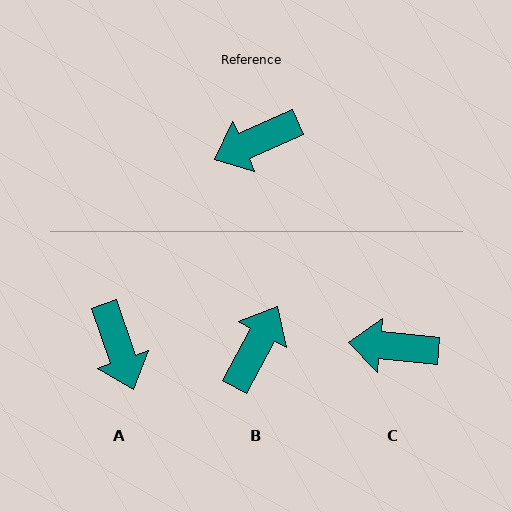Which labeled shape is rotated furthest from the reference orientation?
B, about 142 degrees away.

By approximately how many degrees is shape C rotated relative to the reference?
Approximately 29 degrees clockwise.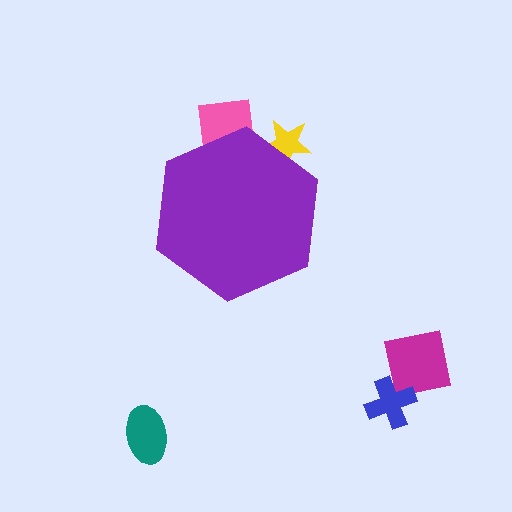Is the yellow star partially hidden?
Yes, the yellow star is partially hidden behind the purple hexagon.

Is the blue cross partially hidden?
No, the blue cross is fully visible.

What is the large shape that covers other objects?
A purple hexagon.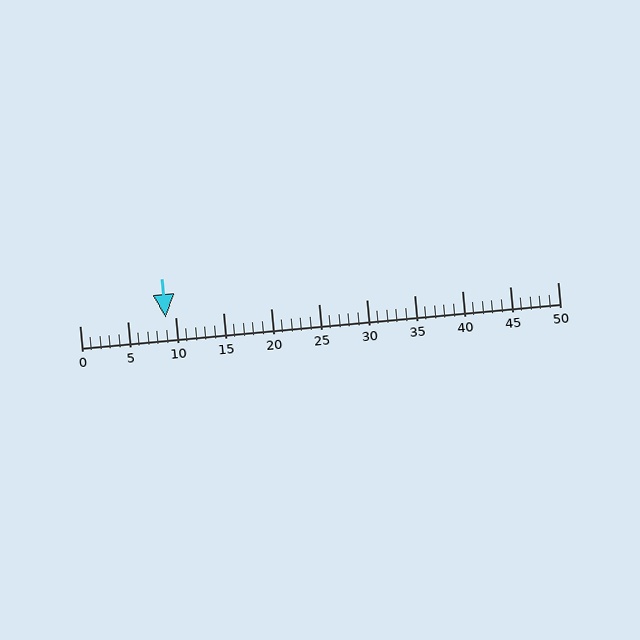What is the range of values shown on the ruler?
The ruler shows values from 0 to 50.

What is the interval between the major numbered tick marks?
The major tick marks are spaced 5 units apart.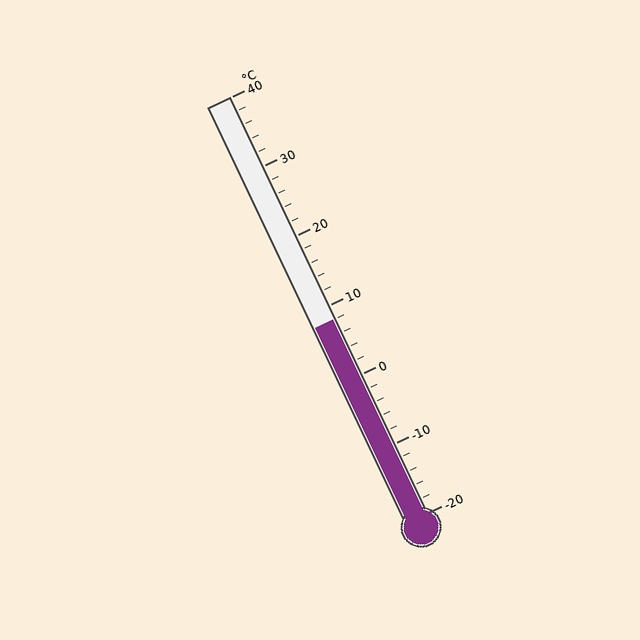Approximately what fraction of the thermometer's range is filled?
The thermometer is filled to approximately 45% of its range.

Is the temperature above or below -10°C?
The temperature is above -10°C.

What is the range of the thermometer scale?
The thermometer scale ranges from -20°C to 40°C.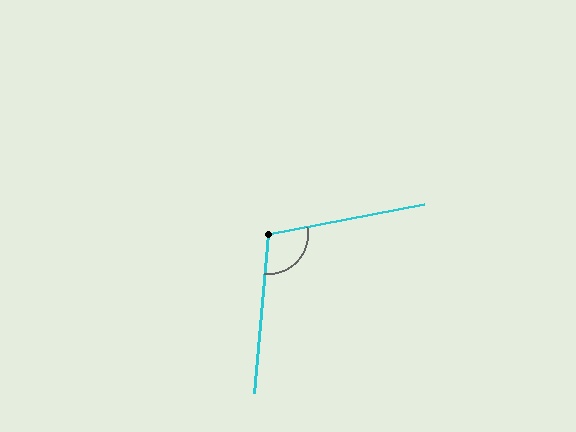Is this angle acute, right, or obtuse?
It is obtuse.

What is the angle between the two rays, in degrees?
Approximately 106 degrees.